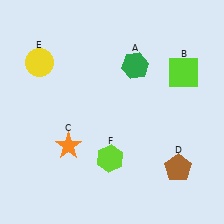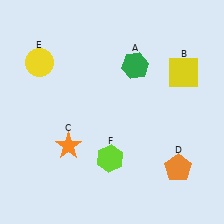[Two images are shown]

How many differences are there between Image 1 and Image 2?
There are 2 differences between the two images.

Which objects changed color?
B changed from lime to yellow. D changed from brown to orange.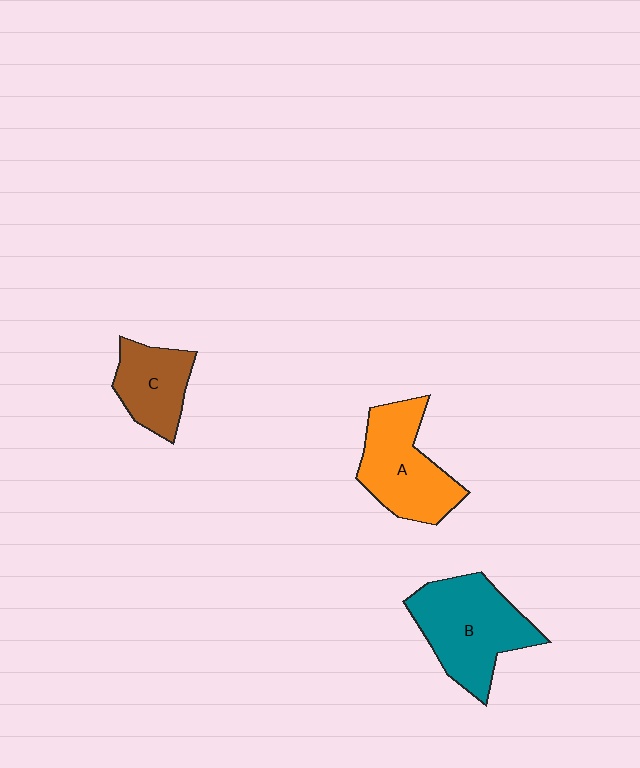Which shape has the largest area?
Shape B (teal).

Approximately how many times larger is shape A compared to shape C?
Approximately 1.4 times.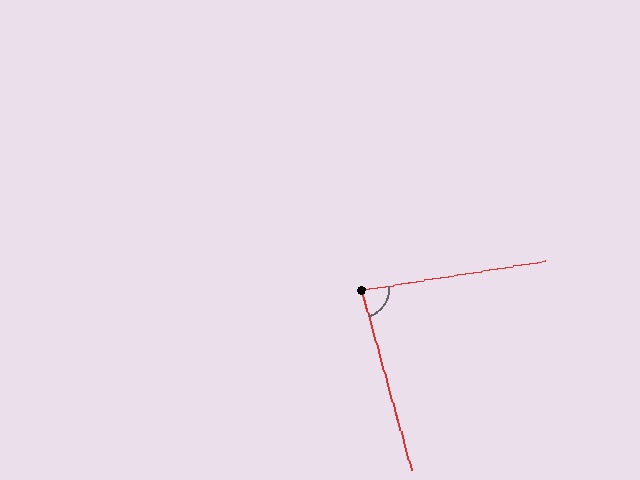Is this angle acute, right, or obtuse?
It is acute.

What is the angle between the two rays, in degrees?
Approximately 83 degrees.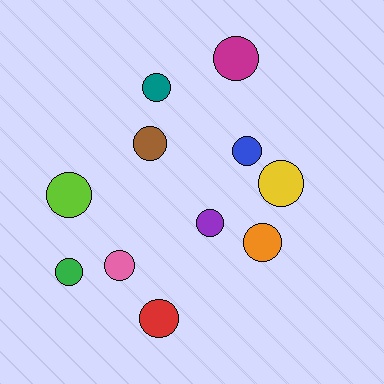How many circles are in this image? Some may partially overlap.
There are 11 circles.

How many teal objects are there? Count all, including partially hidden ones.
There is 1 teal object.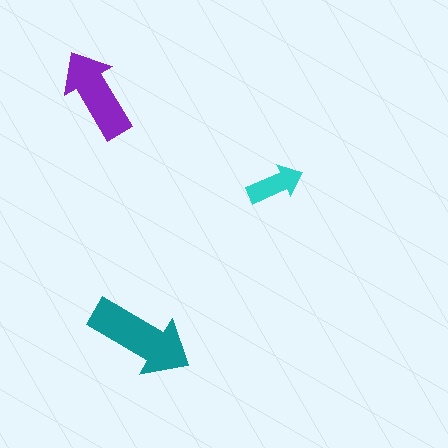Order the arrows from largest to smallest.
the teal one, the purple one, the cyan one.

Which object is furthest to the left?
The purple arrow is leftmost.